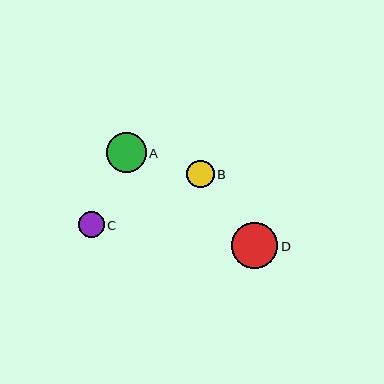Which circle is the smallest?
Circle C is the smallest with a size of approximately 26 pixels.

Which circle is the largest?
Circle D is the largest with a size of approximately 46 pixels.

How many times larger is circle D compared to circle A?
Circle D is approximately 1.2 times the size of circle A.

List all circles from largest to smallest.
From largest to smallest: D, A, B, C.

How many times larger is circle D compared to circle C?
Circle D is approximately 1.8 times the size of circle C.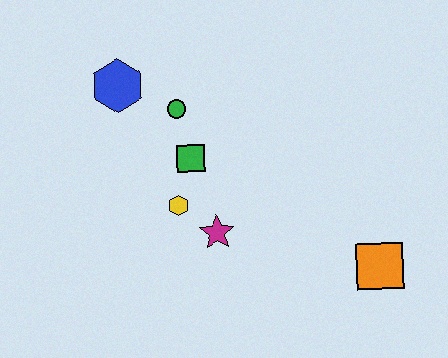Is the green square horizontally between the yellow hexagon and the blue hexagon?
No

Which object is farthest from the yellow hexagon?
The orange square is farthest from the yellow hexagon.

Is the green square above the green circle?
No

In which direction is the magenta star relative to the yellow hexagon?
The magenta star is to the right of the yellow hexagon.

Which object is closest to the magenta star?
The yellow hexagon is closest to the magenta star.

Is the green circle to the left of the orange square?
Yes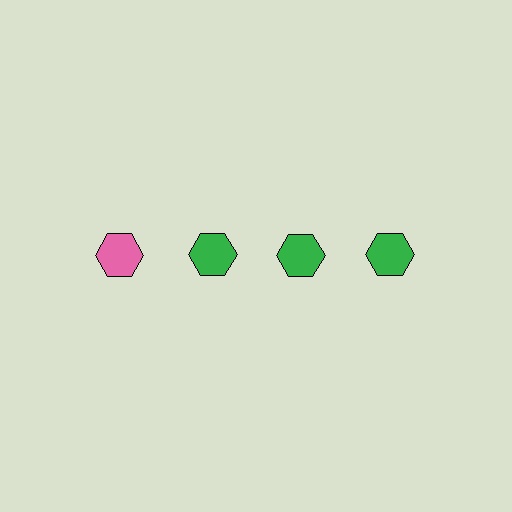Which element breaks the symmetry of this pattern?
The pink hexagon in the top row, leftmost column breaks the symmetry. All other shapes are green hexagons.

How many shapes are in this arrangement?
There are 4 shapes arranged in a grid pattern.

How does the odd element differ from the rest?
It has a different color: pink instead of green.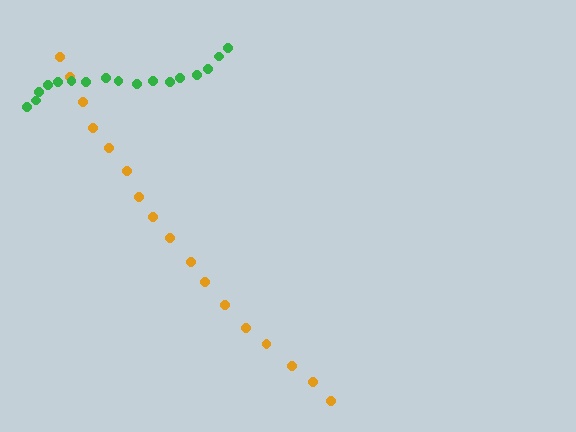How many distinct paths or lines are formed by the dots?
There are 2 distinct paths.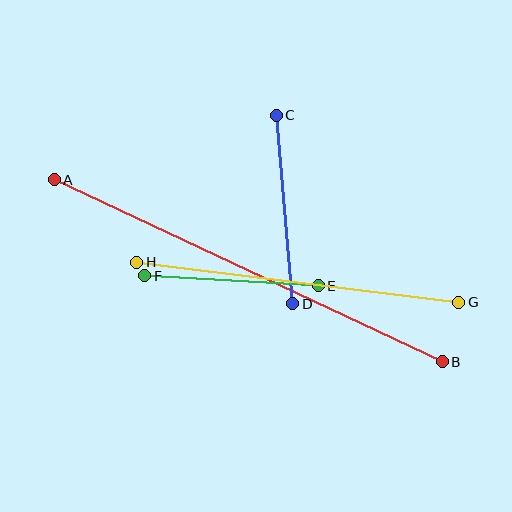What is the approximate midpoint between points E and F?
The midpoint is at approximately (232, 281) pixels.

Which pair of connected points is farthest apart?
Points A and B are farthest apart.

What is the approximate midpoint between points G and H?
The midpoint is at approximately (298, 282) pixels.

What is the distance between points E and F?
The distance is approximately 174 pixels.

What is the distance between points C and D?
The distance is approximately 189 pixels.